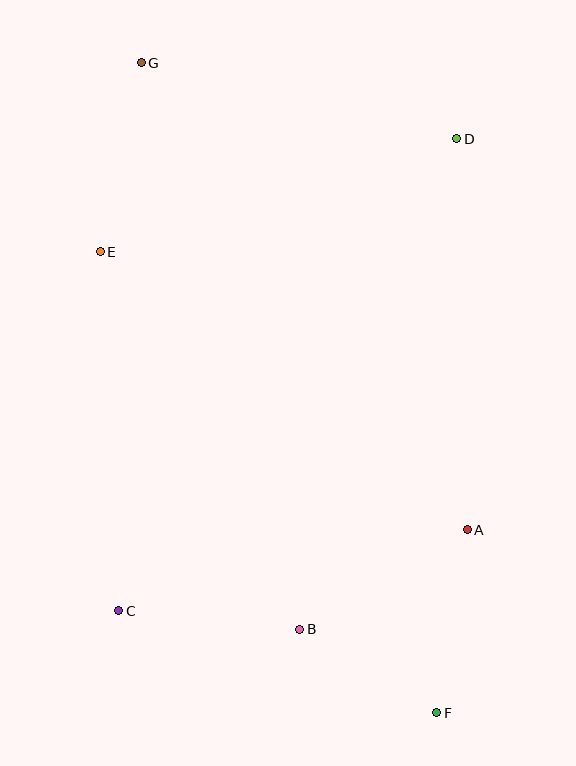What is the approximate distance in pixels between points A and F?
The distance between A and F is approximately 186 pixels.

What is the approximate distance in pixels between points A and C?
The distance between A and C is approximately 358 pixels.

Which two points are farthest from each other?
Points F and G are farthest from each other.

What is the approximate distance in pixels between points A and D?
The distance between A and D is approximately 391 pixels.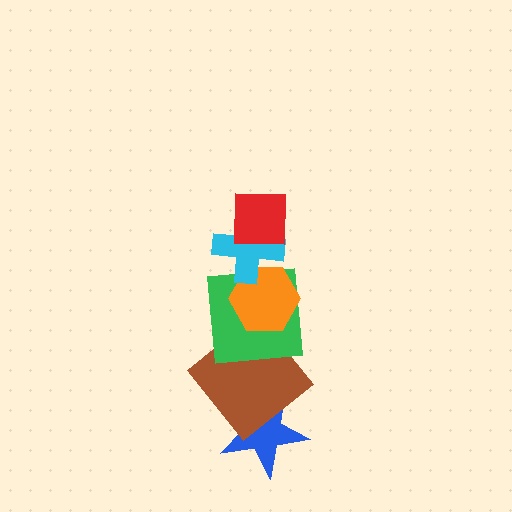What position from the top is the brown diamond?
The brown diamond is 5th from the top.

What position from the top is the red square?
The red square is 1st from the top.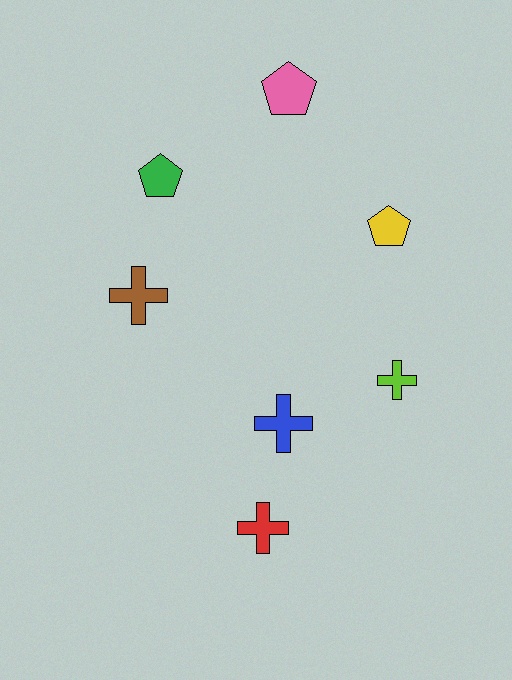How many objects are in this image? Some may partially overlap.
There are 7 objects.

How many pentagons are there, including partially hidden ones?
There are 3 pentagons.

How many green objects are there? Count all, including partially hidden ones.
There is 1 green object.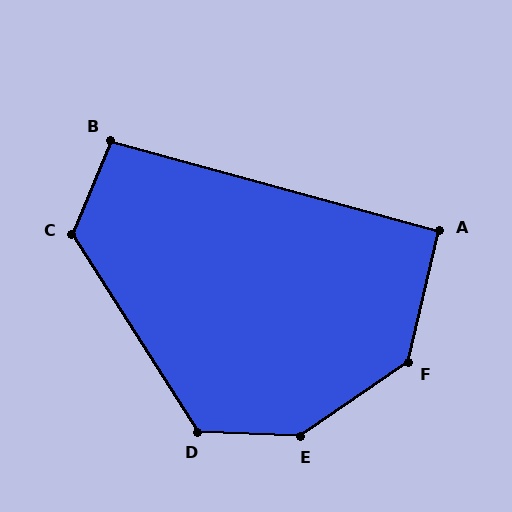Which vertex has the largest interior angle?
E, at approximately 143 degrees.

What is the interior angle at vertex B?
Approximately 97 degrees (obtuse).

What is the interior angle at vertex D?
Approximately 125 degrees (obtuse).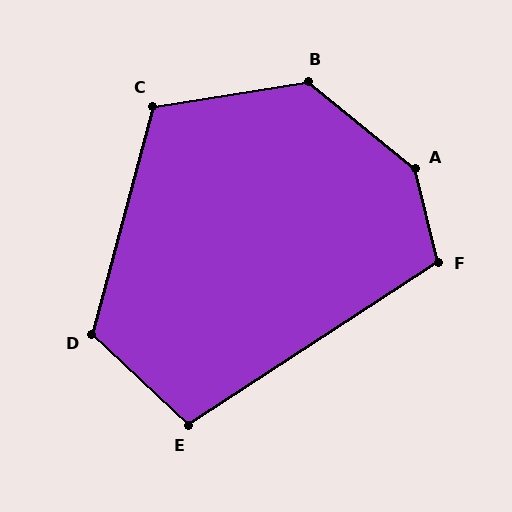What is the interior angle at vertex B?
Approximately 132 degrees (obtuse).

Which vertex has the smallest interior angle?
E, at approximately 104 degrees.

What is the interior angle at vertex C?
Approximately 114 degrees (obtuse).